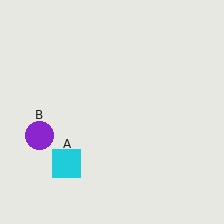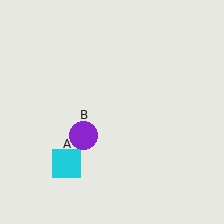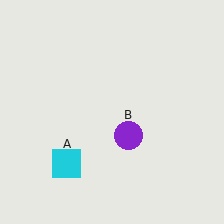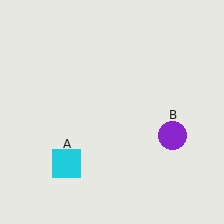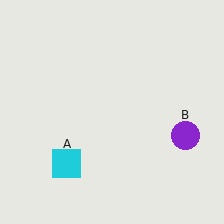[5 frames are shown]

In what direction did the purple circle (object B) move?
The purple circle (object B) moved right.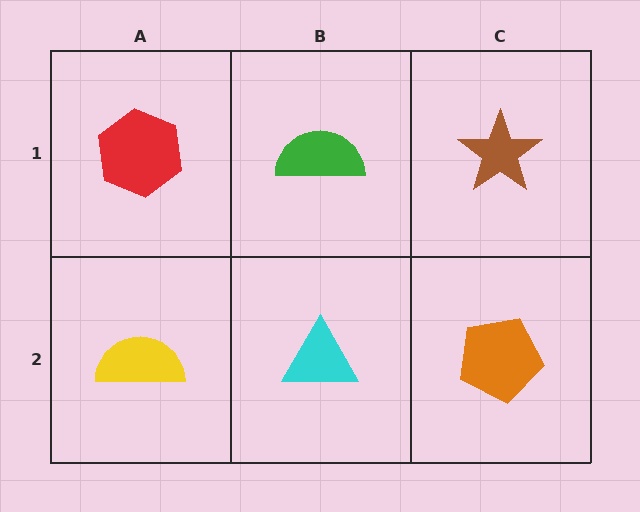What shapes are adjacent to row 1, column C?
An orange pentagon (row 2, column C), a green semicircle (row 1, column B).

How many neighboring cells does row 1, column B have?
3.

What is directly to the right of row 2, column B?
An orange pentagon.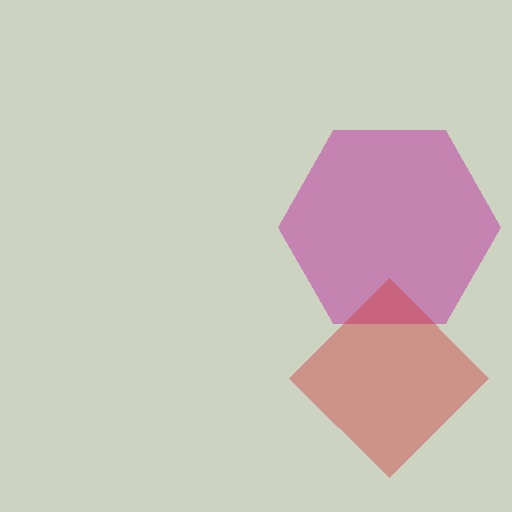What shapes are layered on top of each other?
The layered shapes are: a magenta hexagon, a red diamond.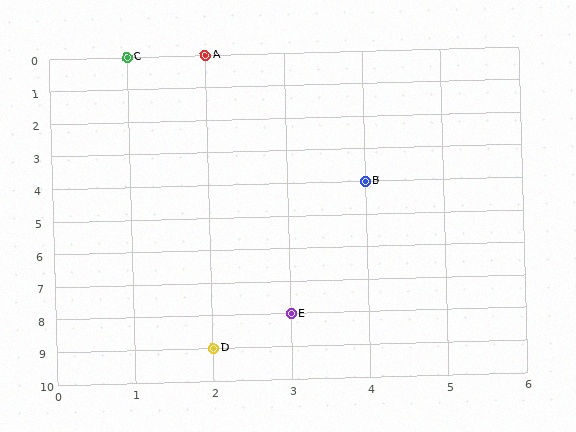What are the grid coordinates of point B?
Point B is at grid coordinates (4, 4).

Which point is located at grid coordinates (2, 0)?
Point A is at (2, 0).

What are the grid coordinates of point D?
Point D is at grid coordinates (2, 9).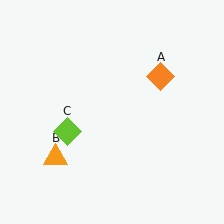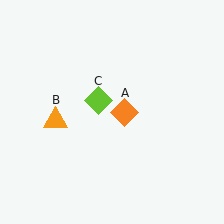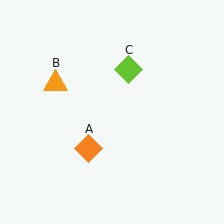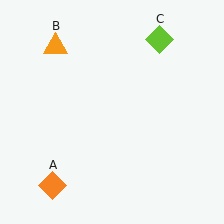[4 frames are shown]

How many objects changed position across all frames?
3 objects changed position: orange diamond (object A), orange triangle (object B), lime diamond (object C).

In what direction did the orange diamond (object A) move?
The orange diamond (object A) moved down and to the left.